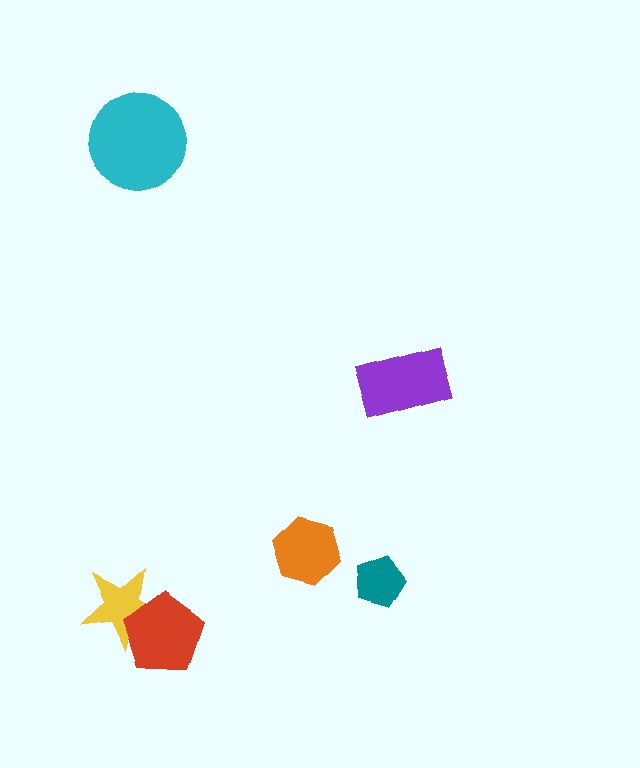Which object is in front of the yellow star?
The red pentagon is in front of the yellow star.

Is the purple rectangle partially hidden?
No, no other shape covers it.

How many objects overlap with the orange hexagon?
0 objects overlap with the orange hexagon.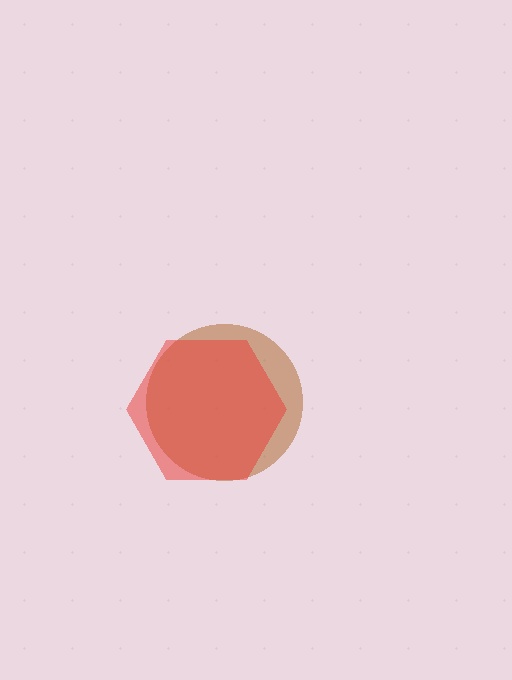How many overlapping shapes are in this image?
There are 2 overlapping shapes in the image.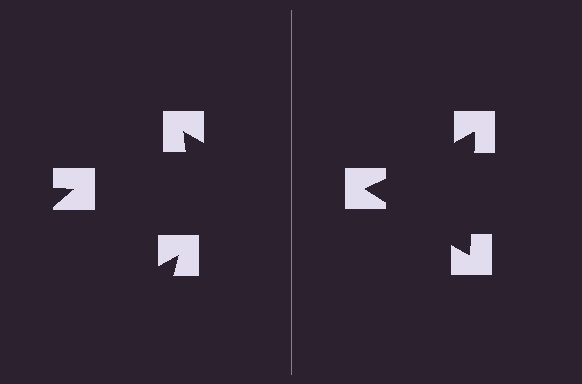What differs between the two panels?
The notched squares are positioned identically on both sides; only the wedge orientations differ. On the right they align to a triangle; on the left they are misaligned.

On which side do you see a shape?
An illusory triangle appears on the right side. On the left side the wedge cuts are rotated, so no coherent shape forms.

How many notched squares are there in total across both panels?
6 — 3 on each side.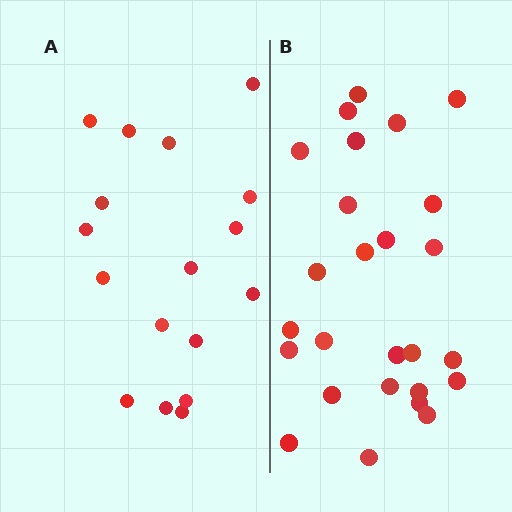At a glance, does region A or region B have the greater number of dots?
Region B (the right region) has more dots.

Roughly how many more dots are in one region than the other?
Region B has roughly 8 or so more dots than region A.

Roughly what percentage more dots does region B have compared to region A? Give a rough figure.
About 55% more.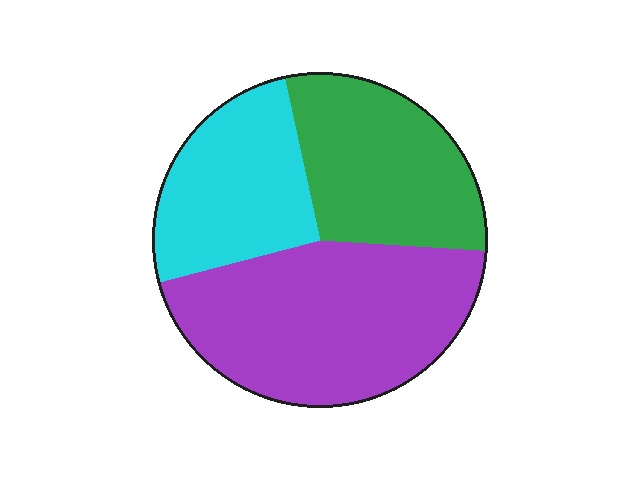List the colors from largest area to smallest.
From largest to smallest: purple, green, cyan.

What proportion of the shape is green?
Green takes up about one third (1/3) of the shape.